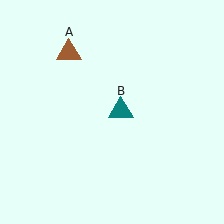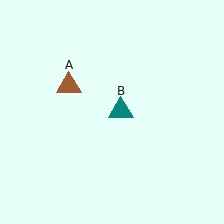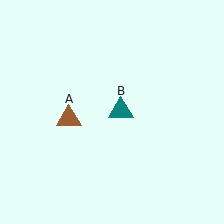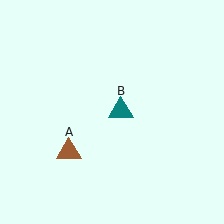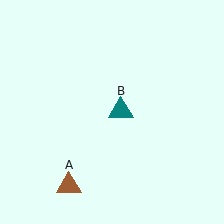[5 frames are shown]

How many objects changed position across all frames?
1 object changed position: brown triangle (object A).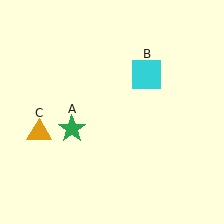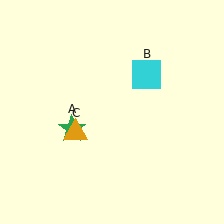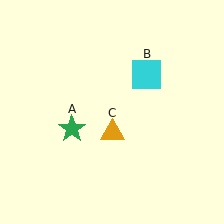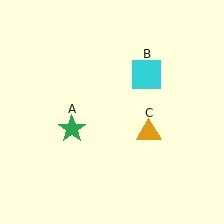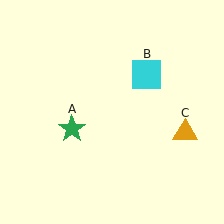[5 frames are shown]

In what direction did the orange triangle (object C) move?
The orange triangle (object C) moved right.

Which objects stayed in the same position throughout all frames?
Green star (object A) and cyan square (object B) remained stationary.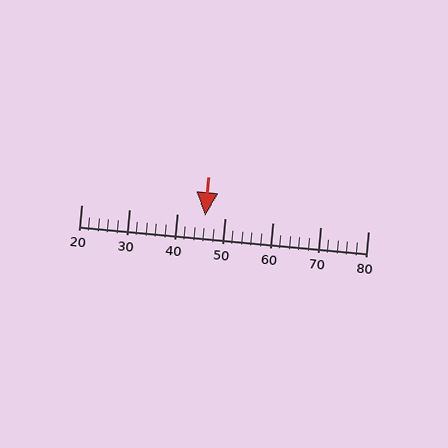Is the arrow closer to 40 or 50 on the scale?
The arrow is closer to 50.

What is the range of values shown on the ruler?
The ruler shows values from 20 to 80.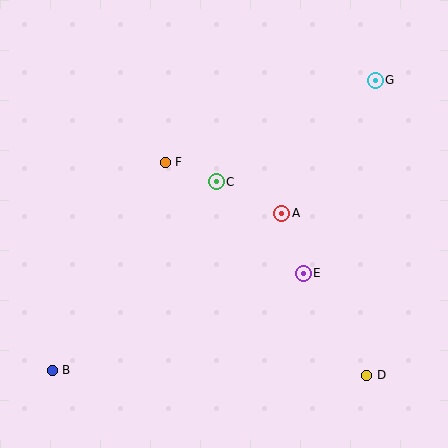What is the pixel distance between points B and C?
The distance between B and C is 250 pixels.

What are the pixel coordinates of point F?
Point F is at (165, 162).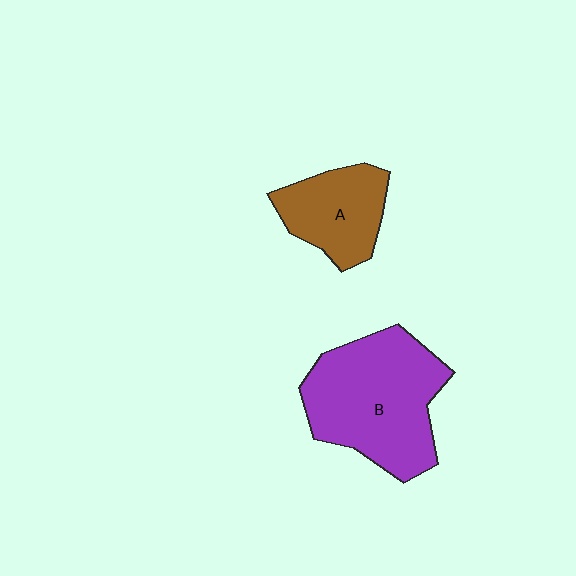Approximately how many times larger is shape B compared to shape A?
Approximately 1.9 times.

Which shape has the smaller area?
Shape A (brown).